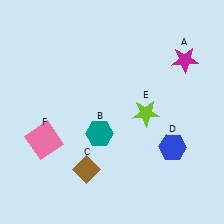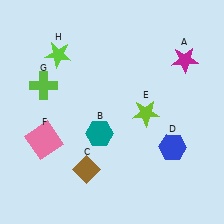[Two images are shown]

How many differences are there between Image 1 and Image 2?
There are 2 differences between the two images.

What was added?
A lime cross (G), a lime star (H) were added in Image 2.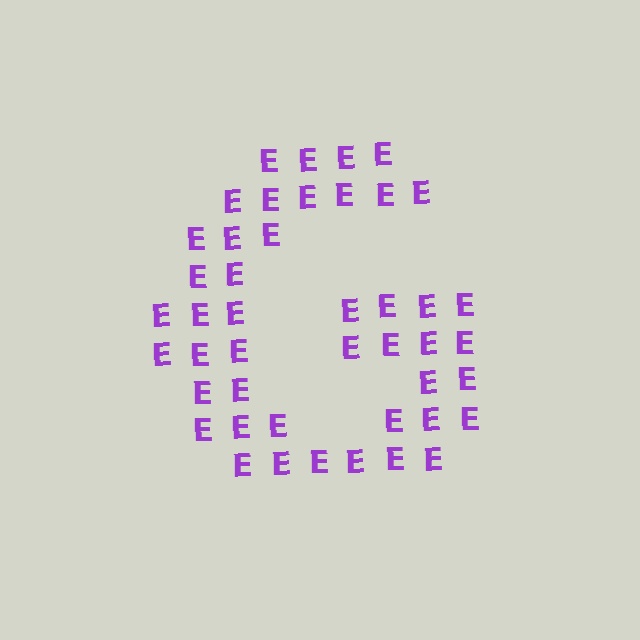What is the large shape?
The large shape is the letter G.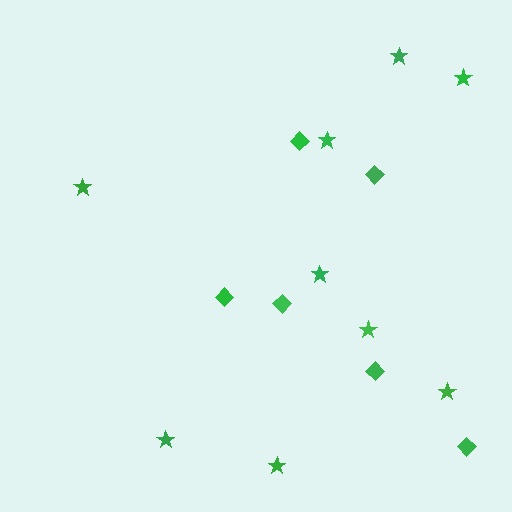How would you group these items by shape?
There are 2 groups: one group of diamonds (6) and one group of stars (9).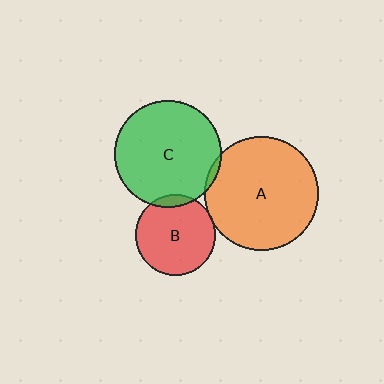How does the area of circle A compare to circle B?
Approximately 2.0 times.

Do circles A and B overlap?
Yes.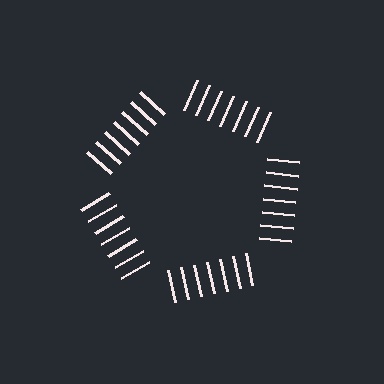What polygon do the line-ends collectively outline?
An illusory pentagon — the line segments terminate on its edges but no continuous stroke is drawn.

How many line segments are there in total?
35 — 7 along each of the 5 edges.